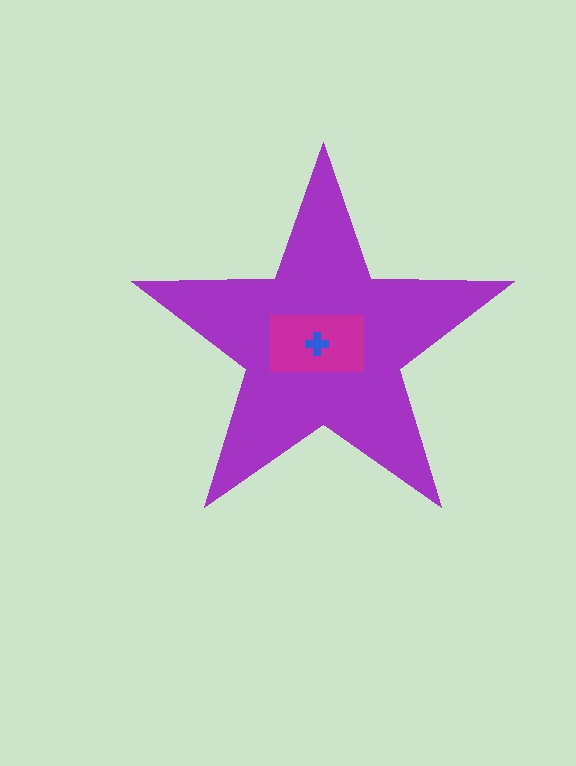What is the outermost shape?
The purple star.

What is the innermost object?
The blue cross.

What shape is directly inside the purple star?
The magenta rectangle.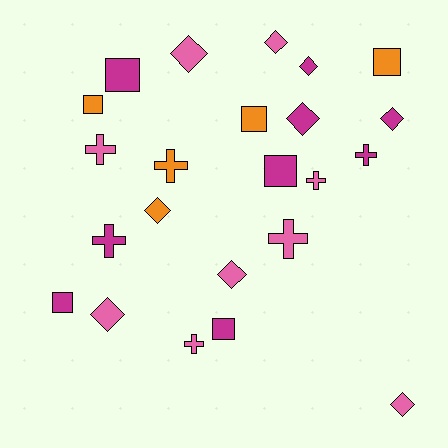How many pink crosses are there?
There are 4 pink crosses.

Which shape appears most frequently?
Diamond, with 9 objects.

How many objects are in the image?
There are 23 objects.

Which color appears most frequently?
Pink, with 9 objects.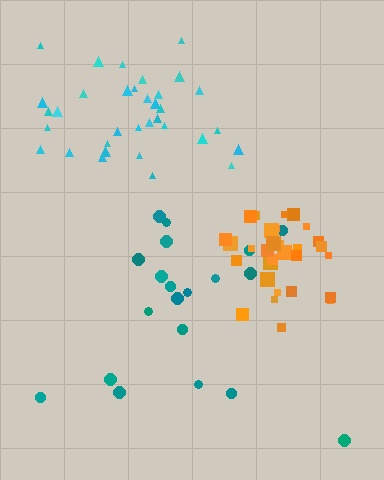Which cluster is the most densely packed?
Orange.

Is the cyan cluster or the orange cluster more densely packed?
Orange.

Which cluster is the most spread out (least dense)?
Teal.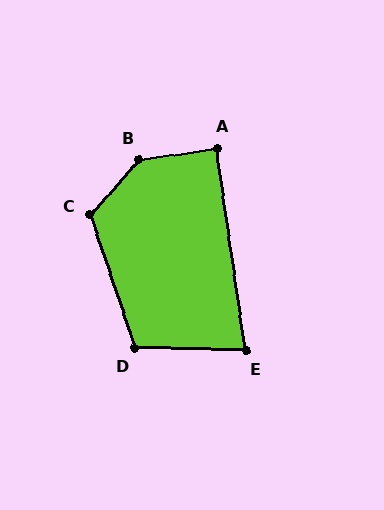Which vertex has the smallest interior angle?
E, at approximately 81 degrees.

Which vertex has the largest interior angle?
B, at approximately 139 degrees.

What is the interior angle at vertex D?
Approximately 110 degrees (obtuse).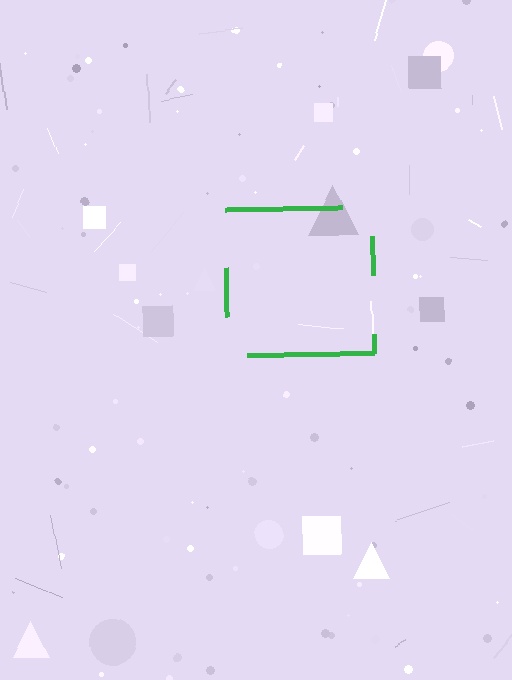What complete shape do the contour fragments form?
The contour fragments form a square.